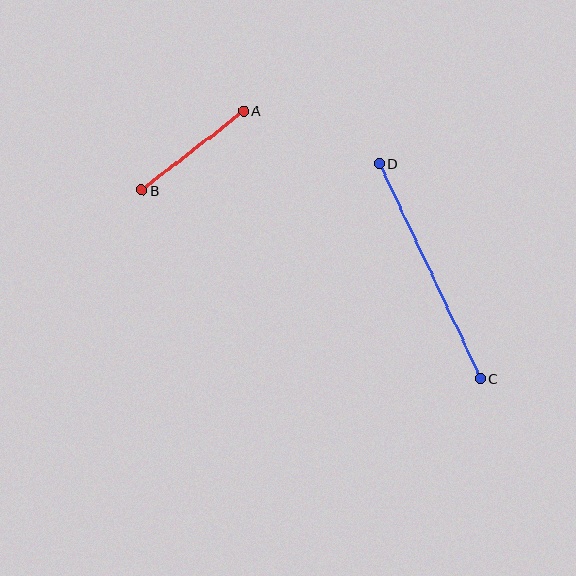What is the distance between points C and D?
The distance is approximately 238 pixels.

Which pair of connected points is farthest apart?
Points C and D are farthest apart.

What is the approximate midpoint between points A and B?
The midpoint is at approximately (193, 151) pixels.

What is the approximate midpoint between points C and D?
The midpoint is at approximately (430, 271) pixels.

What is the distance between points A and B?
The distance is approximately 129 pixels.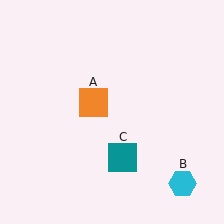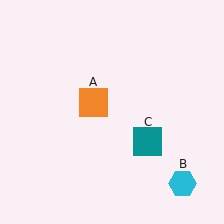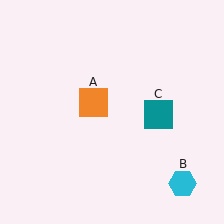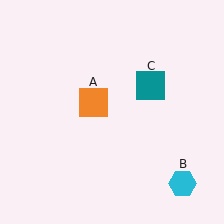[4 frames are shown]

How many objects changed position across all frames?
1 object changed position: teal square (object C).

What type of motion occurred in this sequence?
The teal square (object C) rotated counterclockwise around the center of the scene.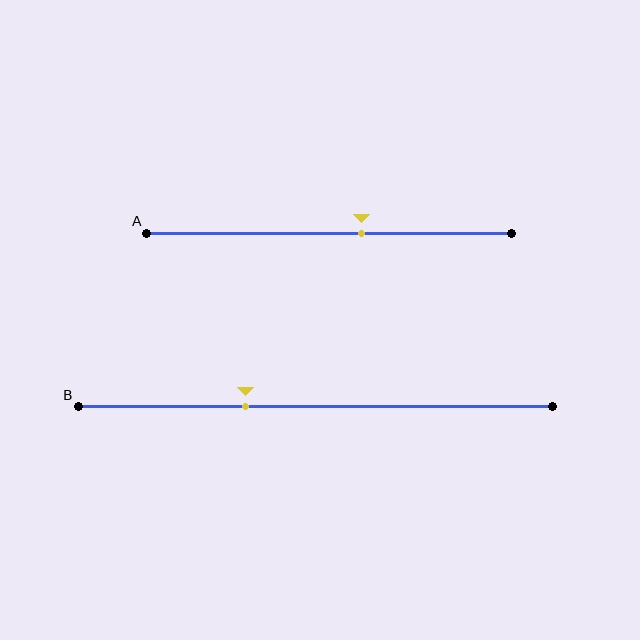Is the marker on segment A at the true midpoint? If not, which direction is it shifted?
No, the marker on segment A is shifted to the right by about 9% of the segment length.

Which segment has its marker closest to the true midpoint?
Segment A has its marker closest to the true midpoint.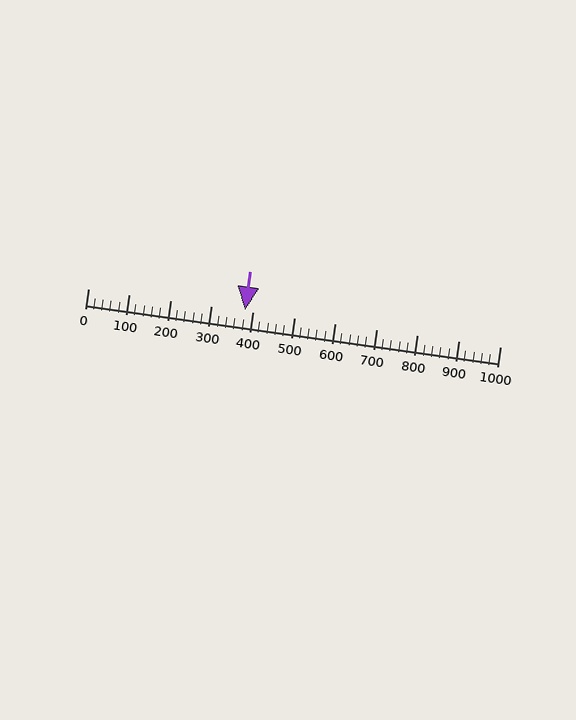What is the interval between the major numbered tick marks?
The major tick marks are spaced 100 units apart.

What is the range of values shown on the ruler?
The ruler shows values from 0 to 1000.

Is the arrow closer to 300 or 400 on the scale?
The arrow is closer to 400.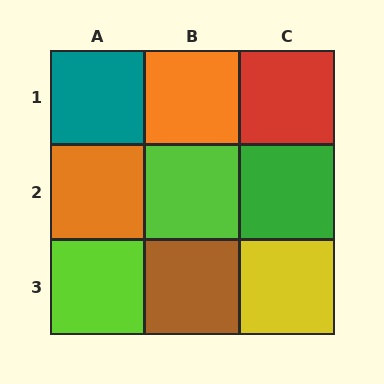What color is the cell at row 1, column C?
Red.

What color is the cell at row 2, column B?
Lime.